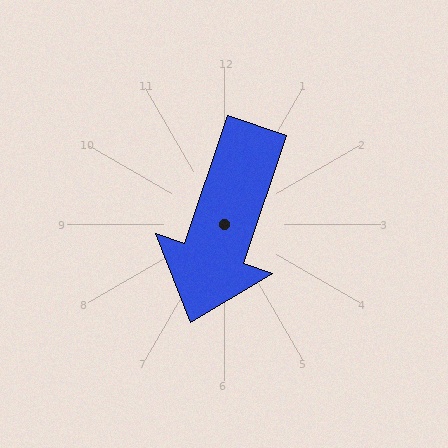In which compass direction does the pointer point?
South.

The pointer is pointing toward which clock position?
Roughly 7 o'clock.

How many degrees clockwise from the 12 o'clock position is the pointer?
Approximately 199 degrees.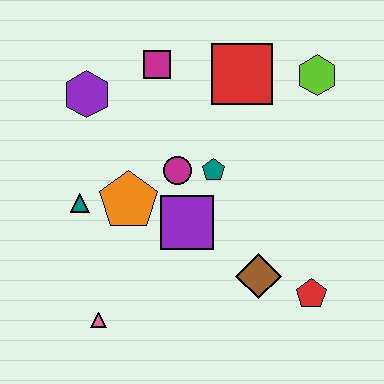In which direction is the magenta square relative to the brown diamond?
The magenta square is above the brown diamond.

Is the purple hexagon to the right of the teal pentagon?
No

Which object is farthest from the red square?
The pink triangle is farthest from the red square.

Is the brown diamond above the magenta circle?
No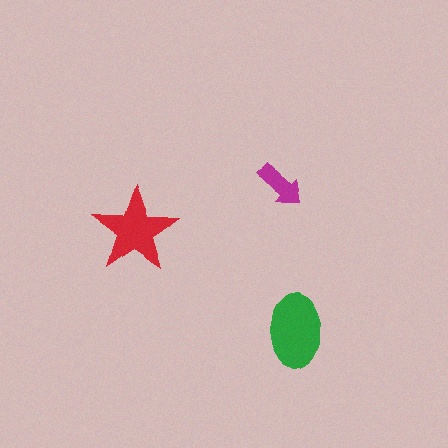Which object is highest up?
The magenta arrow is topmost.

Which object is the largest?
The green ellipse.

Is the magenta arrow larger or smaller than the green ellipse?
Smaller.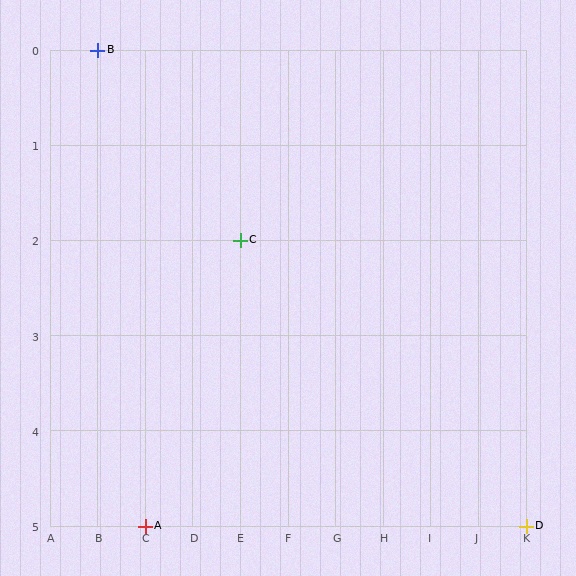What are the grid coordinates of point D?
Point D is at grid coordinates (K, 5).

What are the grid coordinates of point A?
Point A is at grid coordinates (C, 5).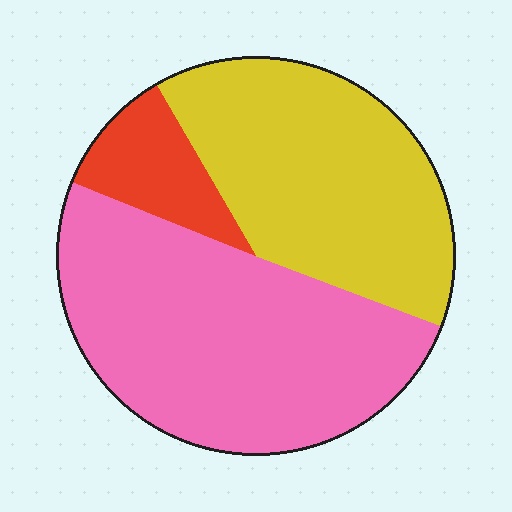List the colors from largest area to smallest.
From largest to smallest: pink, yellow, red.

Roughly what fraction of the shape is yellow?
Yellow takes up between a quarter and a half of the shape.